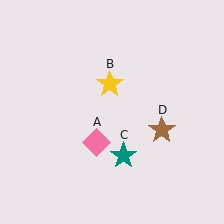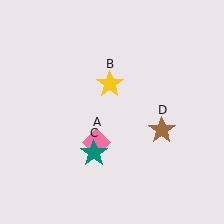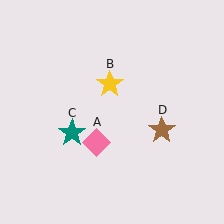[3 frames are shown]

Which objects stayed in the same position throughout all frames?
Pink diamond (object A) and yellow star (object B) and brown star (object D) remained stationary.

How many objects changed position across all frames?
1 object changed position: teal star (object C).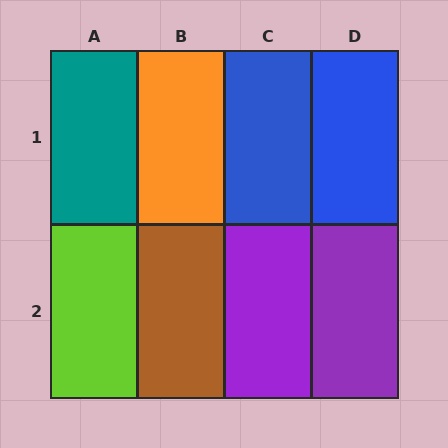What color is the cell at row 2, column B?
Brown.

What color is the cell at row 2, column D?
Purple.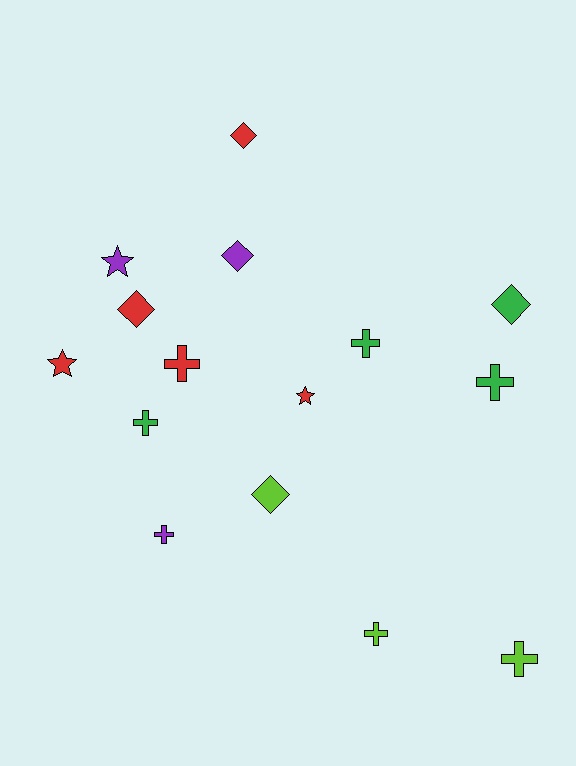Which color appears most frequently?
Red, with 5 objects.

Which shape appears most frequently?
Cross, with 7 objects.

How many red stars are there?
There are 2 red stars.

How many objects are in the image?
There are 15 objects.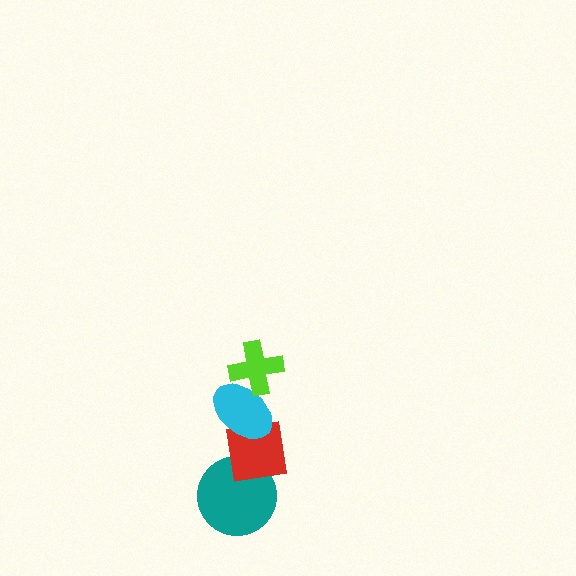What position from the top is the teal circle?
The teal circle is 4th from the top.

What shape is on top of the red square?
The cyan ellipse is on top of the red square.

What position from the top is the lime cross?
The lime cross is 1st from the top.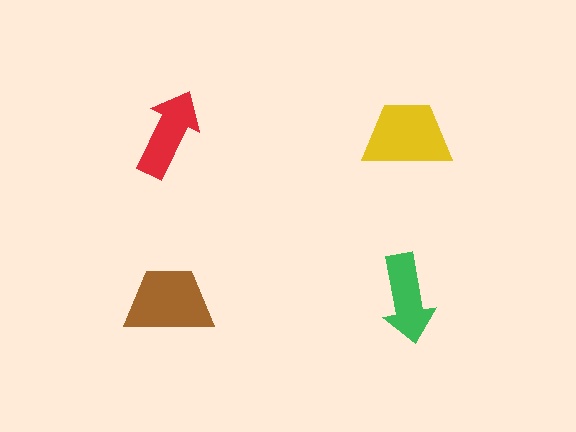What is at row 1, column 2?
A yellow trapezoid.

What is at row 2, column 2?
A green arrow.